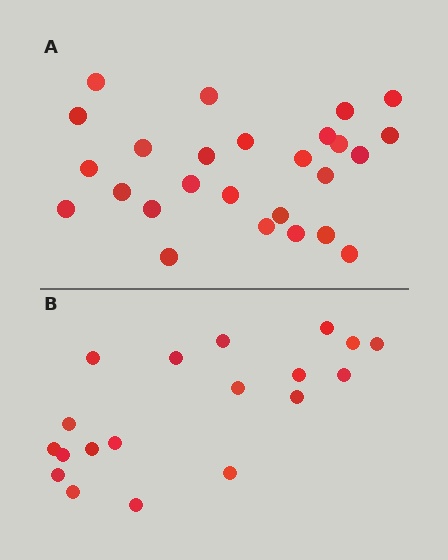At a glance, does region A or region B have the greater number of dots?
Region A (the top region) has more dots.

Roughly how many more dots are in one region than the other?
Region A has roughly 8 or so more dots than region B.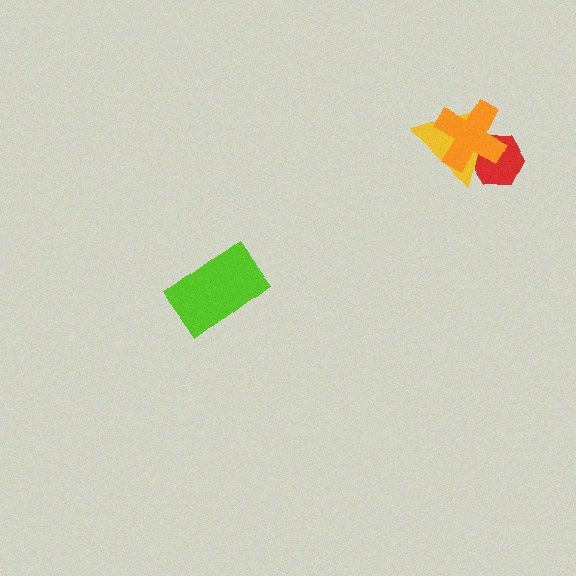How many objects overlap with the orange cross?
2 objects overlap with the orange cross.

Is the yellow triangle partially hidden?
Yes, it is partially covered by another shape.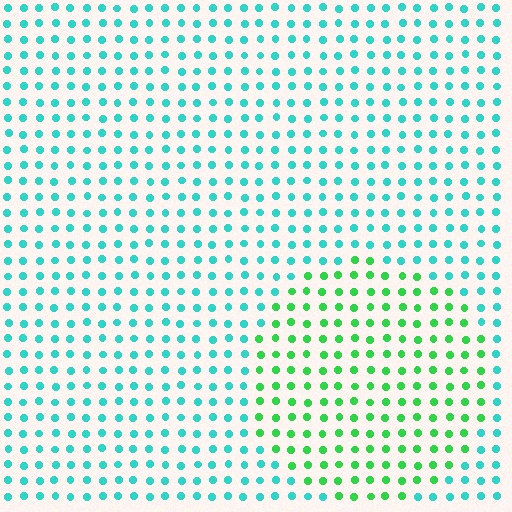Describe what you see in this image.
The image is filled with small cyan elements in a uniform arrangement. A circle-shaped region is visible where the elements are tinted to a slightly different hue, forming a subtle color boundary.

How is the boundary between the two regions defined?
The boundary is defined purely by a slight shift in hue (about 46 degrees). Spacing, size, and orientation are identical on both sides.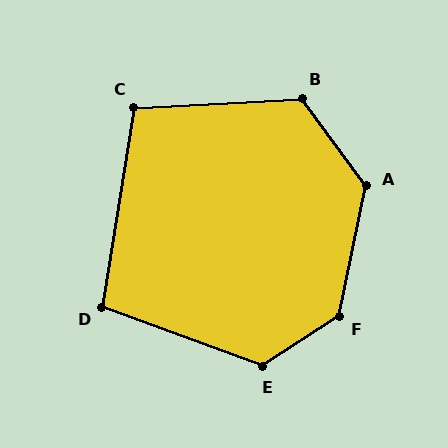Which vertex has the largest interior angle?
F, at approximately 135 degrees.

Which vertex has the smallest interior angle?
D, at approximately 101 degrees.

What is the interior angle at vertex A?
Approximately 132 degrees (obtuse).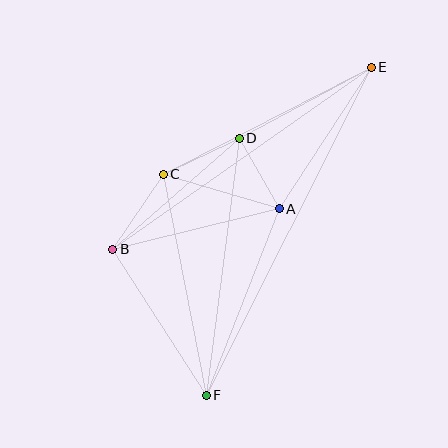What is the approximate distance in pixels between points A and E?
The distance between A and E is approximately 169 pixels.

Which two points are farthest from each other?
Points E and F are farthest from each other.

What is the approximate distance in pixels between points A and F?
The distance between A and F is approximately 200 pixels.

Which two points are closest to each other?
Points A and D are closest to each other.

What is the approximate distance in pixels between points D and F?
The distance between D and F is approximately 259 pixels.